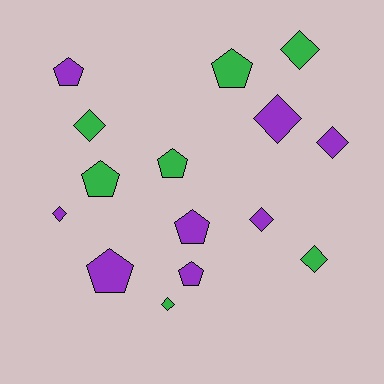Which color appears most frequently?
Purple, with 8 objects.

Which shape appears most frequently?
Diamond, with 8 objects.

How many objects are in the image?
There are 15 objects.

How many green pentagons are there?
There are 3 green pentagons.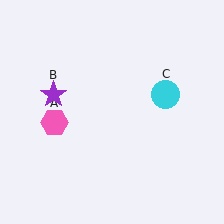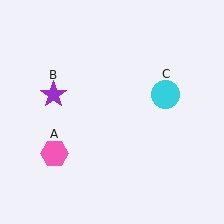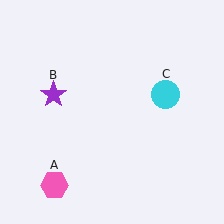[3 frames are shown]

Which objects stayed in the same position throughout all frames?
Purple star (object B) and cyan circle (object C) remained stationary.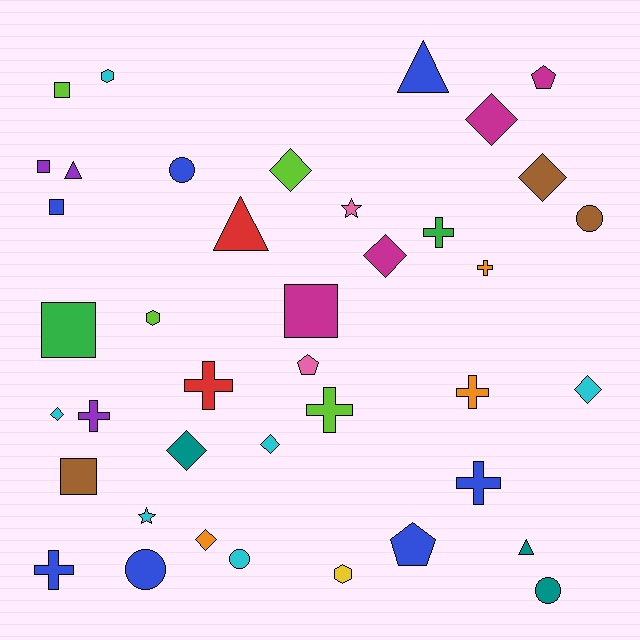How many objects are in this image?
There are 40 objects.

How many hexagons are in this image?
There are 3 hexagons.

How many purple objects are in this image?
There are 3 purple objects.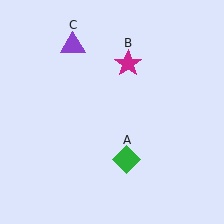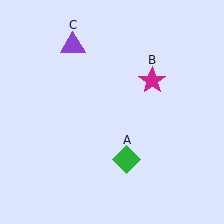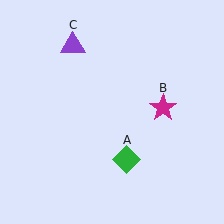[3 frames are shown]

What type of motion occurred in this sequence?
The magenta star (object B) rotated clockwise around the center of the scene.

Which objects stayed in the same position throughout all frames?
Green diamond (object A) and purple triangle (object C) remained stationary.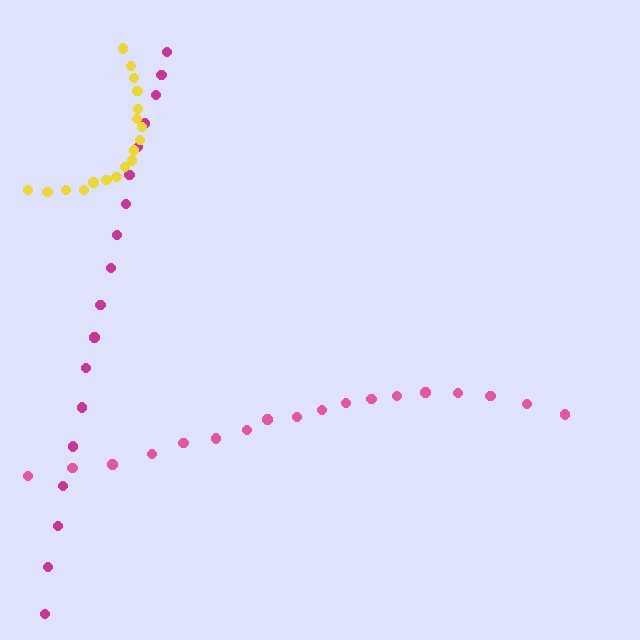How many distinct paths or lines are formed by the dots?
There are 3 distinct paths.